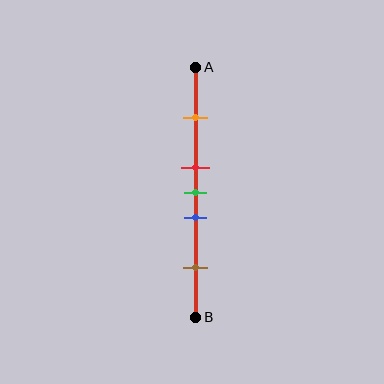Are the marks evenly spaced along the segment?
No, the marks are not evenly spaced.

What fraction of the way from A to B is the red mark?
The red mark is approximately 40% (0.4) of the way from A to B.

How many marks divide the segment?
There are 5 marks dividing the segment.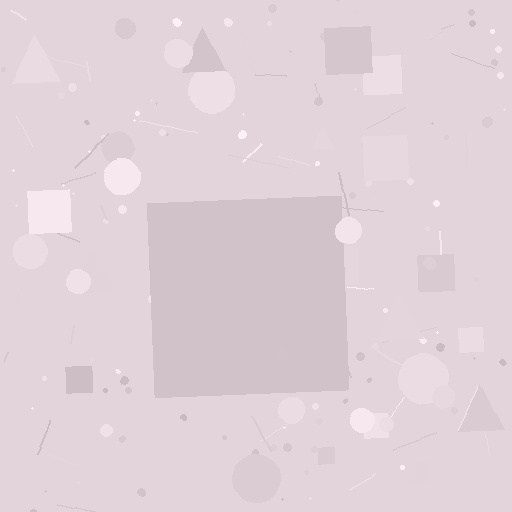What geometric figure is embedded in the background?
A square is embedded in the background.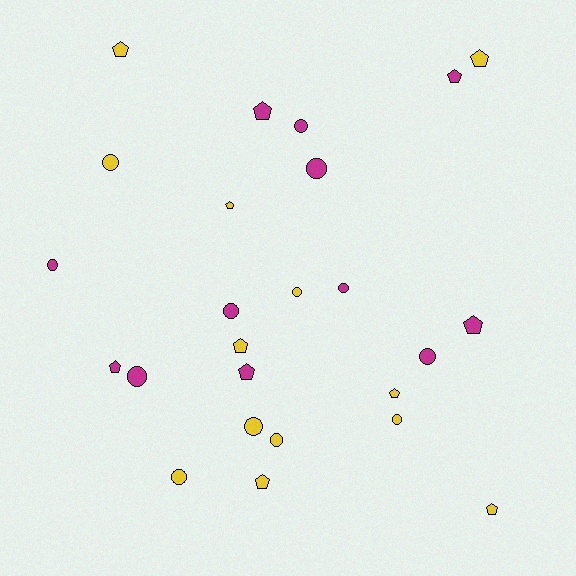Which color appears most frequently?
Yellow, with 13 objects.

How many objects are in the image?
There are 25 objects.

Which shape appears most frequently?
Circle, with 13 objects.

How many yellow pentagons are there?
There are 7 yellow pentagons.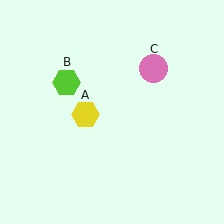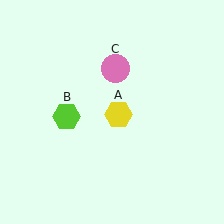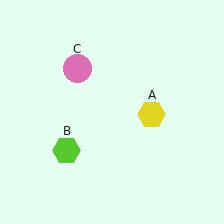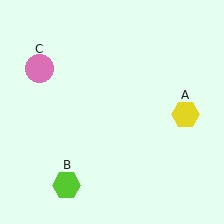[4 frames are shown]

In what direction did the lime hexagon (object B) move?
The lime hexagon (object B) moved down.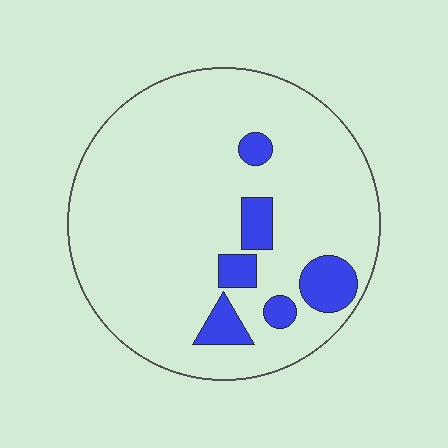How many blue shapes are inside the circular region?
6.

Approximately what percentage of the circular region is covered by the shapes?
Approximately 10%.